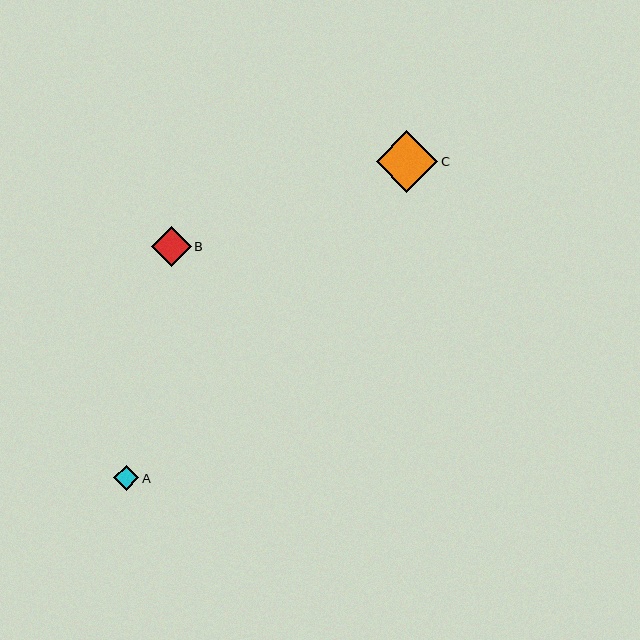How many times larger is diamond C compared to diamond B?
Diamond C is approximately 1.5 times the size of diamond B.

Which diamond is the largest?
Diamond C is the largest with a size of approximately 61 pixels.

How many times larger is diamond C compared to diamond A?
Diamond C is approximately 2.4 times the size of diamond A.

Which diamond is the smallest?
Diamond A is the smallest with a size of approximately 25 pixels.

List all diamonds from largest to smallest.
From largest to smallest: C, B, A.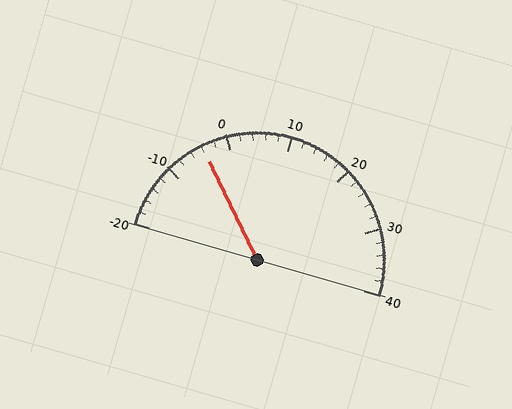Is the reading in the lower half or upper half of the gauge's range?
The reading is in the lower half of the range (-20 to 40).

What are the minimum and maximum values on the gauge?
The gauge ranges from -20 to 40.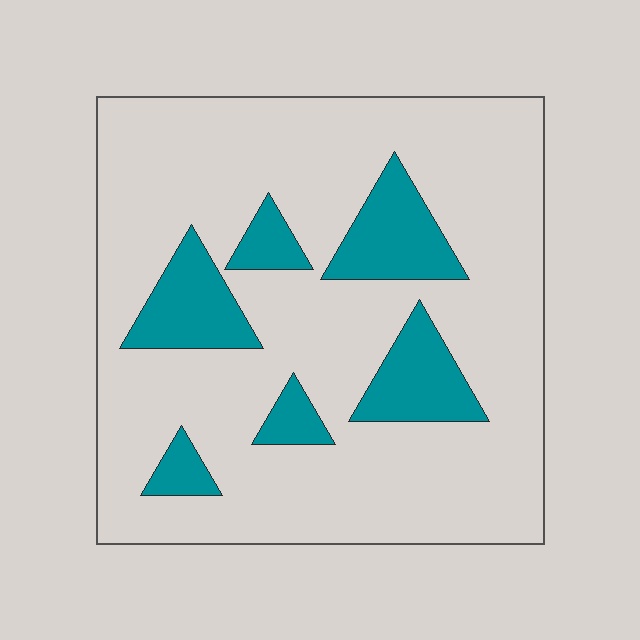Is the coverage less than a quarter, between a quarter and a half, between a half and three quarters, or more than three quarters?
Less than a quarter.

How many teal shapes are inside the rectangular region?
6.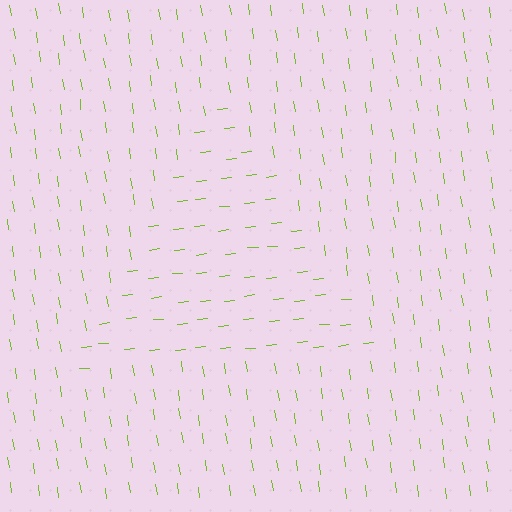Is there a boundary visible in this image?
Yes, there is a texture boundary formed by a change in line orientation.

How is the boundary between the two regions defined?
The boundary is defined purely by a change in line orientation (approximately 88 degrees difference). All lines are the same color and thickness.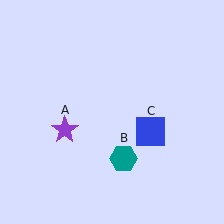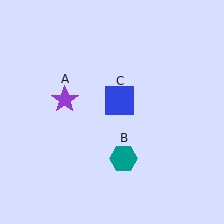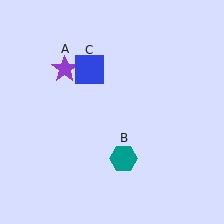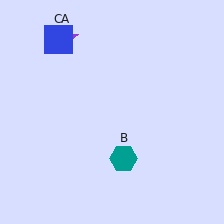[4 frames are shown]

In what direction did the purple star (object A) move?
The purple star (object A) moved up.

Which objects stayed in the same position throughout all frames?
Teal hexagon (object B) remained stationary.